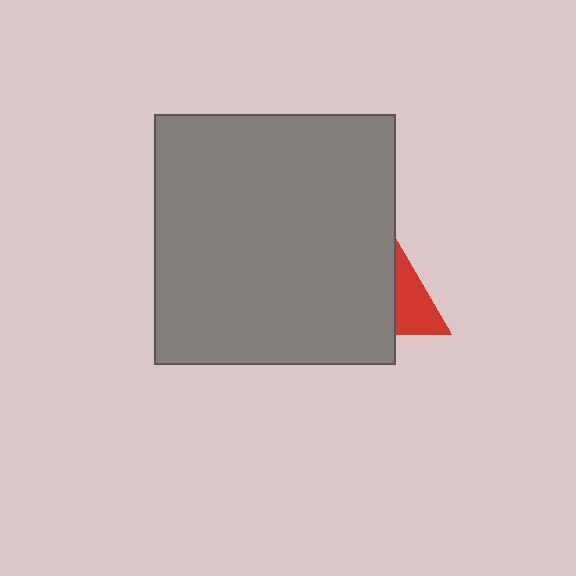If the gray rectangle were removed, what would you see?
You would see the complete red triangle.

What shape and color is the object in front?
The object in front is a gray rectangle.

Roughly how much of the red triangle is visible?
A small part of it is visible (roughly 34%).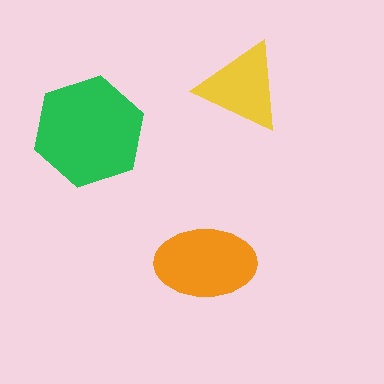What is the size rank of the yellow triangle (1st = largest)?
3rd.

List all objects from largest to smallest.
The green hexagon, the orange ellipse, the yellow triangle.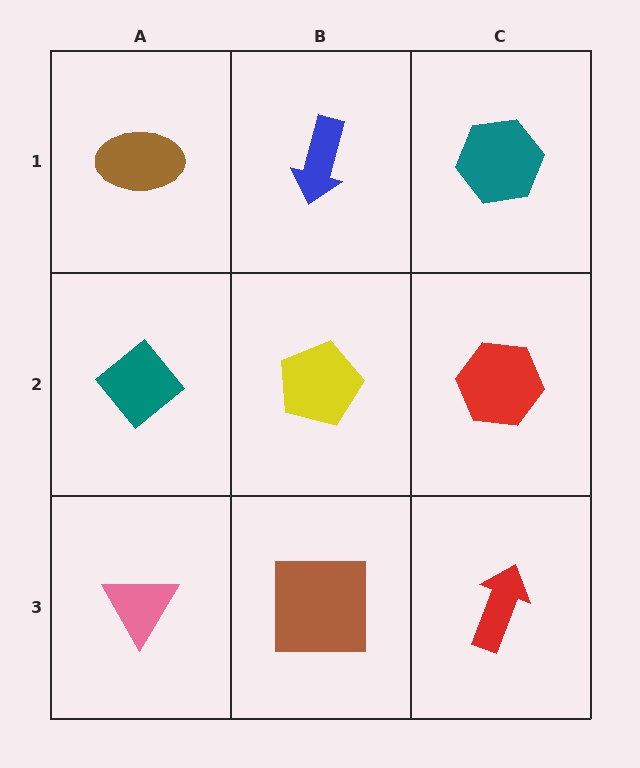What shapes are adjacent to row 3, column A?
A teal diamond (row 2, column A), a brown square (row 3, column B).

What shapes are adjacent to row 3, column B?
A yellow pentagon (row 2, column B), a pink triangle (row 3, column A), a red arrow (row 3, column C).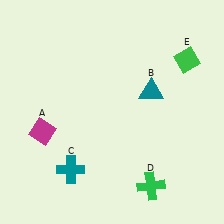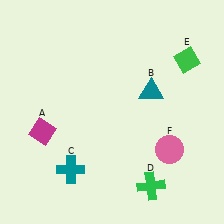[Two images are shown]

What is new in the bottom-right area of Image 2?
A pink circle (F) was added in the bottom-right area of Image 2.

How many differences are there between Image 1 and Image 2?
There is 1 difference between the two images.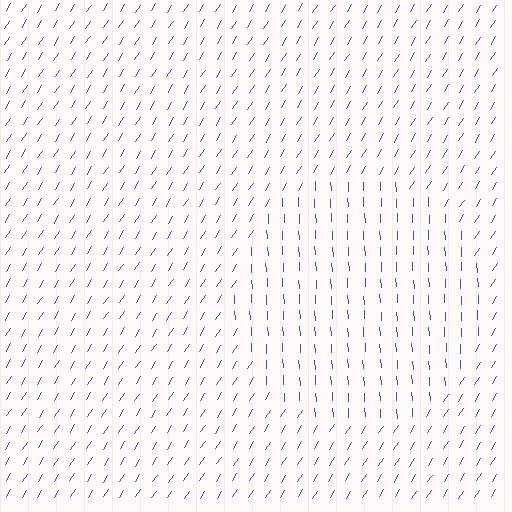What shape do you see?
I see a circle.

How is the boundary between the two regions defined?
The boundary is defined purely by a change in line orientation (approximately 35 degrees difference). All lines are the same color and thickness.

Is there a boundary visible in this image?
Yes, there is a texture boundary formed by a change in line orientation.